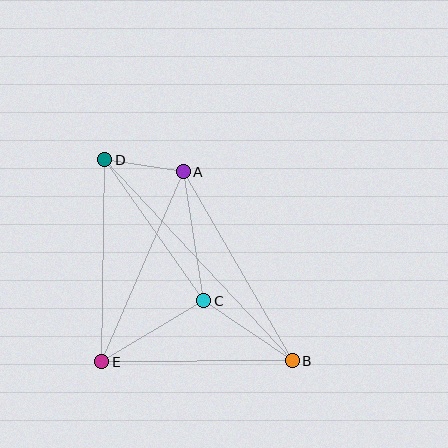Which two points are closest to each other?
Points A and D are closest to each other.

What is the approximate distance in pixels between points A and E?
The distance between A and E is approximately 207 pixels.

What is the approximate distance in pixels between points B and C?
The distance between B and C is approximately 107 pixels.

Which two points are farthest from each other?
Points B and D are farthest from each other.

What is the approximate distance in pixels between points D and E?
The distance between D and E is approximately 202 pixels.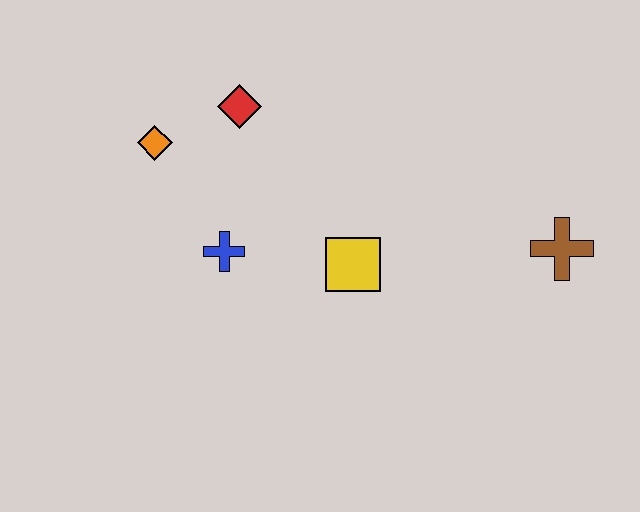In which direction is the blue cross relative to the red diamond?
The blue cross is below the red diamond.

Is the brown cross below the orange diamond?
Yes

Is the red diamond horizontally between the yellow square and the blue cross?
Yes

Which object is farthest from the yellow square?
The orange diamond is farthest from the yellow square.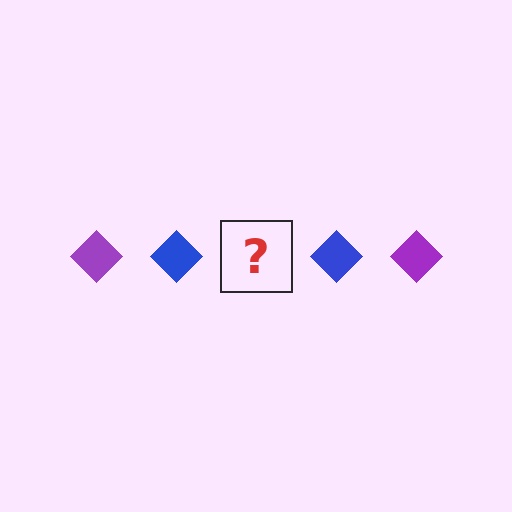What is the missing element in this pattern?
The missing element is a purple diamond.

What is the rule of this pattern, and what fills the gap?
The rule is that the pattern cycles through purple, blue diamonds. The gap should be filled with a purple diamond.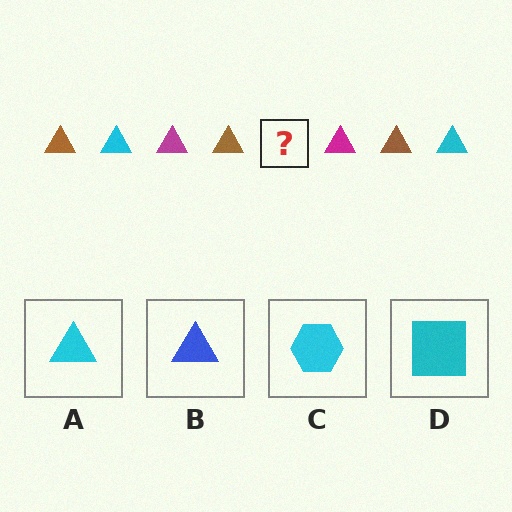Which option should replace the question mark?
Option A.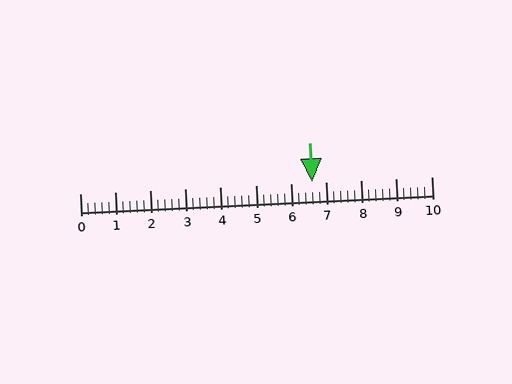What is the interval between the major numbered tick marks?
The major tick marks are spaced 1 units apart.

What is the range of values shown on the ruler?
The ruler shows values from 0 to 10.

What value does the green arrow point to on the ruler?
The green arrow points to approximately 6.6.